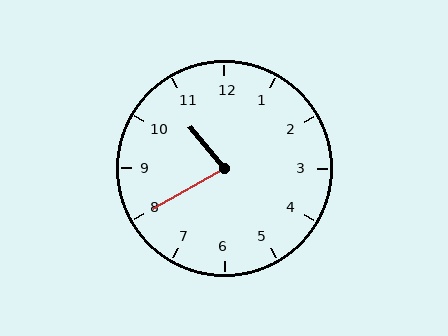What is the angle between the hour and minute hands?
Approximately 80 degrees.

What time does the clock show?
10:40.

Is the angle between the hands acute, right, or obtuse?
It is acute.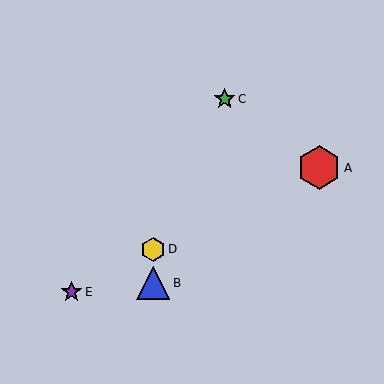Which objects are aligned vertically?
Objects B, D are aligned vertically.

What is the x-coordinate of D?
Object D is at x≈153.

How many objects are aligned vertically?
2 objects (B, D) are aligned vertically.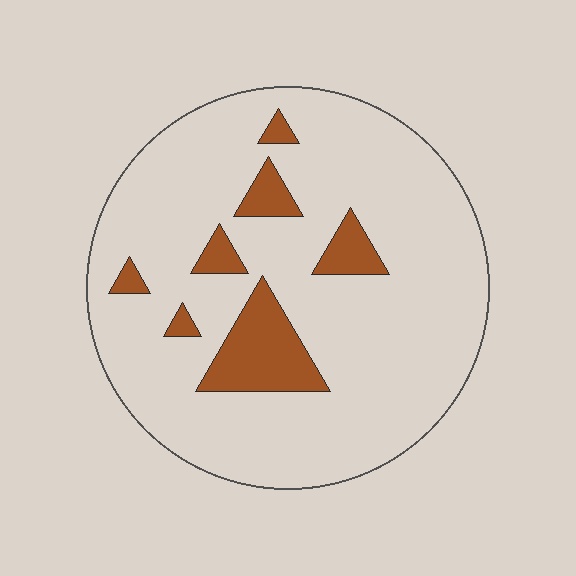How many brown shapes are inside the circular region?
7.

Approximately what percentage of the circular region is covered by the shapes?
Approximately 15%.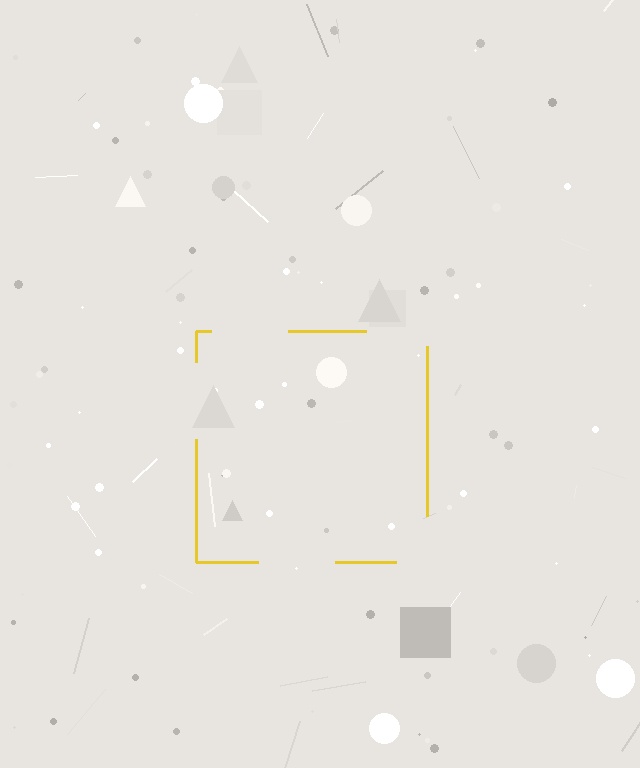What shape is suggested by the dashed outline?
The dashed outline suggests a square.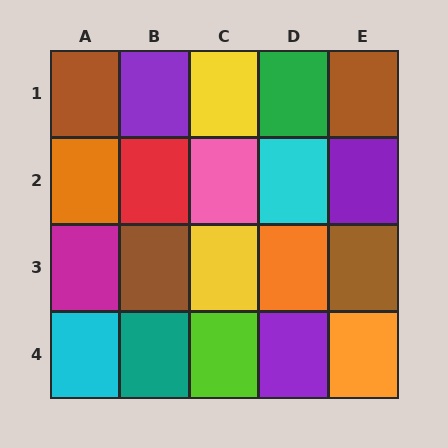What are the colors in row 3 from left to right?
Magenta, brown, yellow, orange, brown.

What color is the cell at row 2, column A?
Orange.